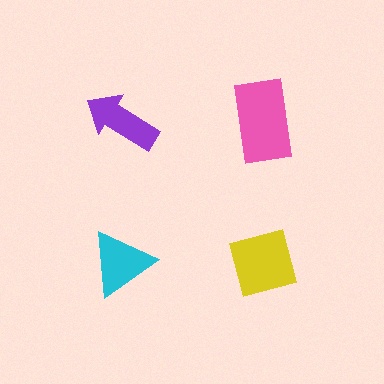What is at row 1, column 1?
A purple arrow.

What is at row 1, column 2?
A pink rectangle.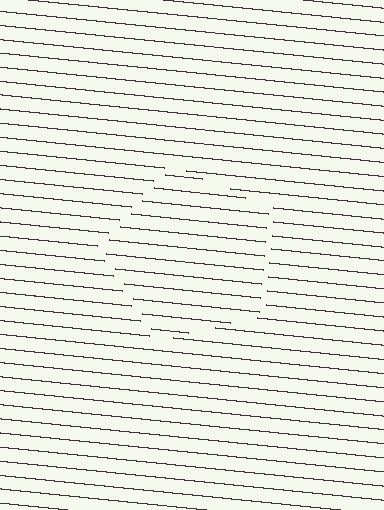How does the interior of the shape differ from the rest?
The interior of the shape contains the same grating, shifted by half a period — the contour is defined by the phase discontinuity where line-ends from the inner and outer gratings abut.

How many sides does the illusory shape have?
5 sides — the line-ends trace a pentagon.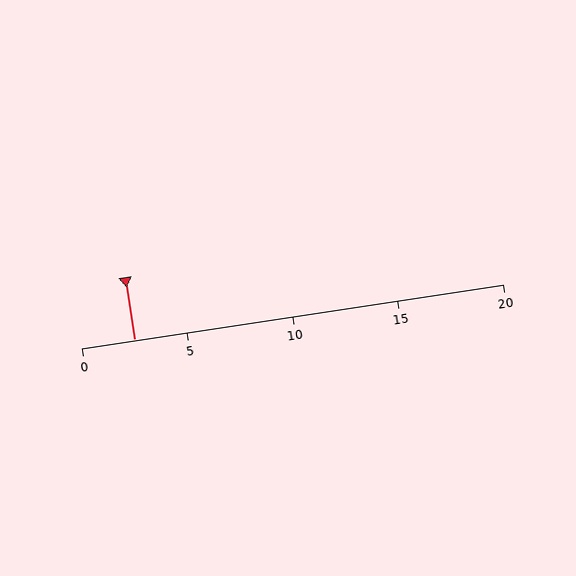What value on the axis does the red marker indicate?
The marker indicates approximately 2.5.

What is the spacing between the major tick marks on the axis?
The major ticks are spaced 5 apart.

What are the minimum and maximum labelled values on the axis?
The axis runs from 0 to 20.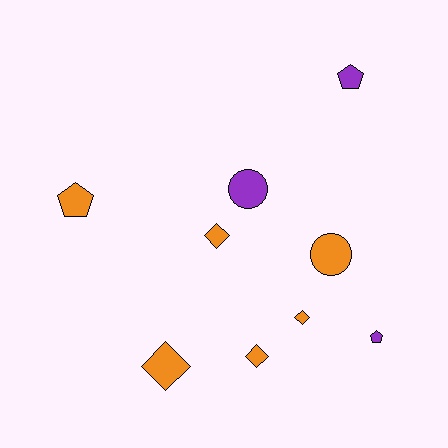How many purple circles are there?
There is 1 purple circle.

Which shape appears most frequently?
Diamond, with 4 objects.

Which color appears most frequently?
Orange, with 6 objects.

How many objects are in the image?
There are 9 objects.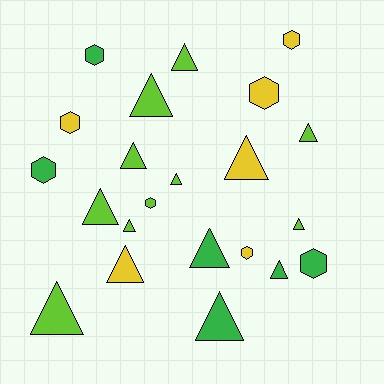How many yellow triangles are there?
There are 2 yellow triangles.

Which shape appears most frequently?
Triangle, with 14 objects.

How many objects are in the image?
There are 22 objects.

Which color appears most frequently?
Lime, with 10 objects.